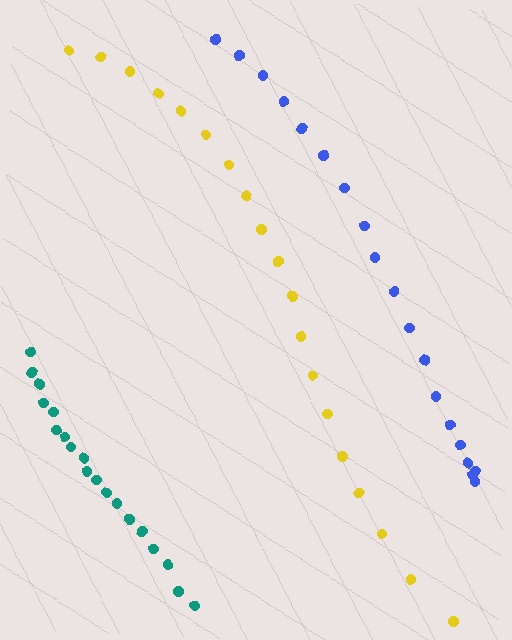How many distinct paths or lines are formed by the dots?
There are 3 distinct paths.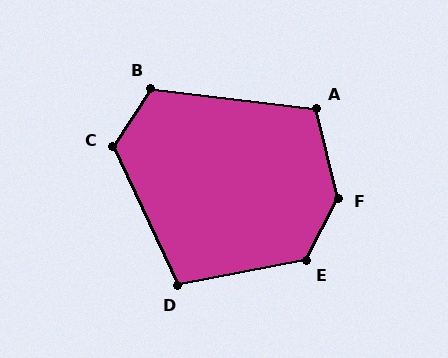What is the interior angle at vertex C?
Approximately 121 degrees (obtuse).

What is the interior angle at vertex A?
Approximately 111 degrees (obtuse).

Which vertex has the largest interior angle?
F, at approximately 139 degrees.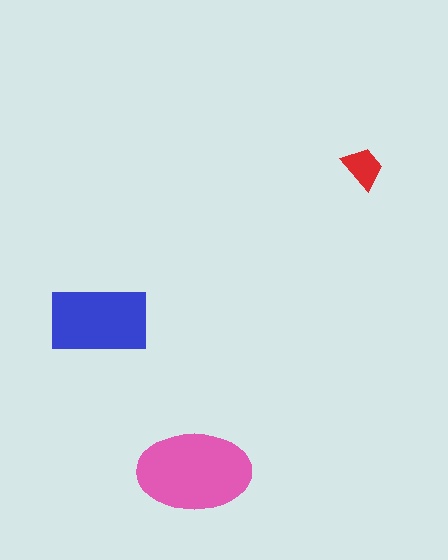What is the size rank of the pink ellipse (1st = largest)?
1st.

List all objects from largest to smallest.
The pink ellipse, the blue rectangle, the red trapezoid.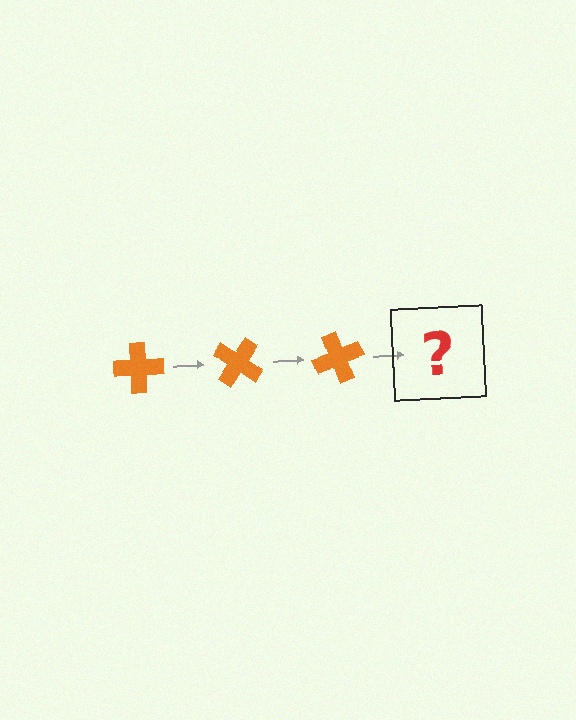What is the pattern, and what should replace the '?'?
The pattern is that the cross rotates 35 degrees each step. The '?' should be an orange cross rotated 105 degrees.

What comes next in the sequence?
The next element should be an orange cross rotated 105 degrees.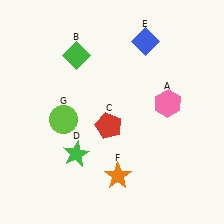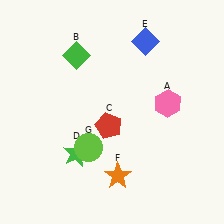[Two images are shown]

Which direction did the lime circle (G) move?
The lime circle (G) moved down.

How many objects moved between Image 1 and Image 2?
1 object moved between the two images.